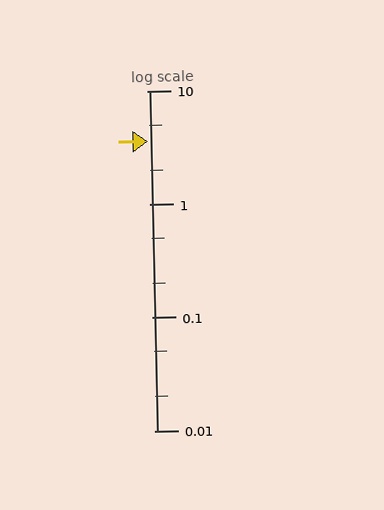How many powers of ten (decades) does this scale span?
The scale spans 3 decades, from 0.01 to 10.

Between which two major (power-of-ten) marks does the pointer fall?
The pointer is between 1 and 10.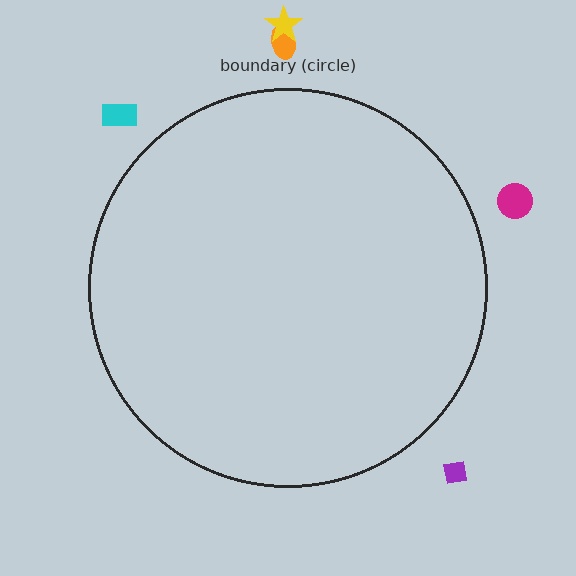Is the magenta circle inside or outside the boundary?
Outside.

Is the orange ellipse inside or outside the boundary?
Outside.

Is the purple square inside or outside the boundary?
Outside.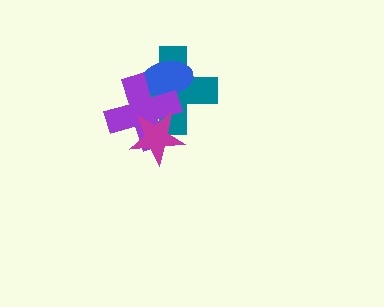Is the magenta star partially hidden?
No, no other shape covers it.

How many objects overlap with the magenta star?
2 objects overlap with the magenta star.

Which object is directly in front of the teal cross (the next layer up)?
The blue ellipse is directly in front of the teal cross.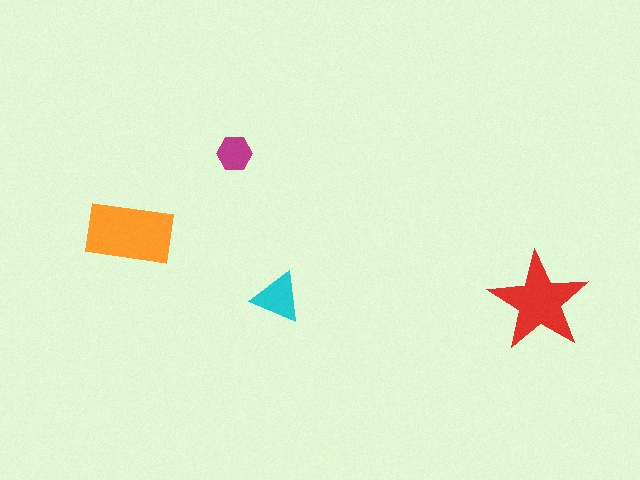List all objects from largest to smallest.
The orange rectangle, the red star, the cyan triangle, the magenta hexagon.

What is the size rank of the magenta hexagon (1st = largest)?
4th.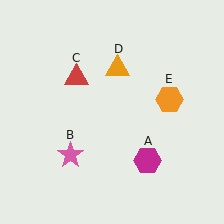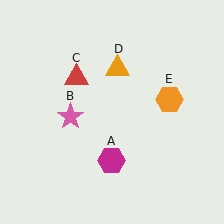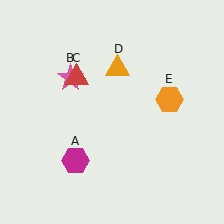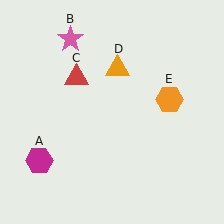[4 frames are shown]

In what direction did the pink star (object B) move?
The pink star (object B) moved up.